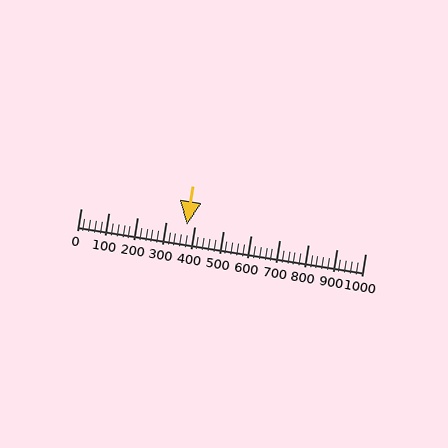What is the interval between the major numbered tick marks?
The major tick marks are spaced 100 units apart.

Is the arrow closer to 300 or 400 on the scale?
The arrow is closer to 400.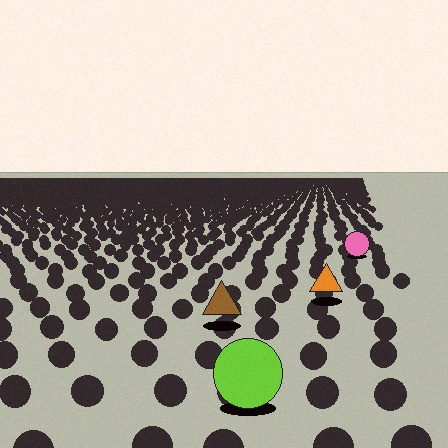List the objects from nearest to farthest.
From nearest to farthest: the lime circle, the brown triangle, the orange triangle, the pink circle.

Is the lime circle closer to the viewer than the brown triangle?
Yes. The lime circle is closer — you can tell from the texture gradient: the ground texture is coarser near it.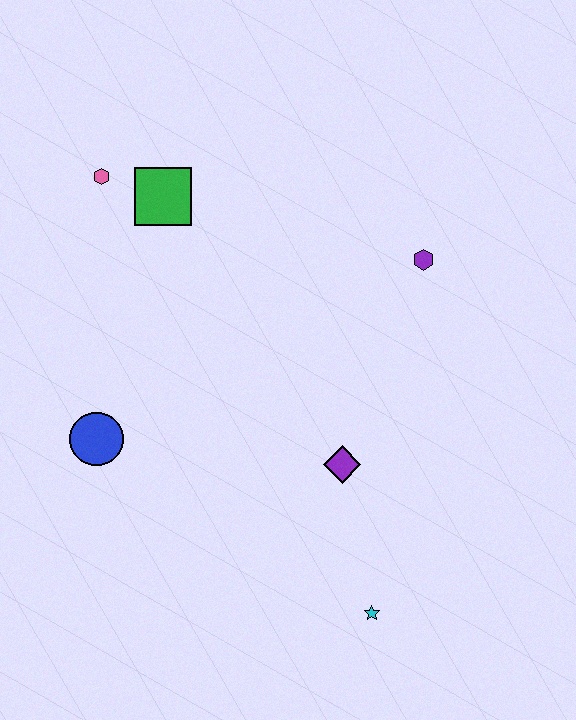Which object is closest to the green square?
The pink hexagon is closest to the green square.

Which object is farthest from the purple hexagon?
The blue circle is farthest from the purple hexagon.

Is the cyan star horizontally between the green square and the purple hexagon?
Yes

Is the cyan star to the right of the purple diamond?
Yes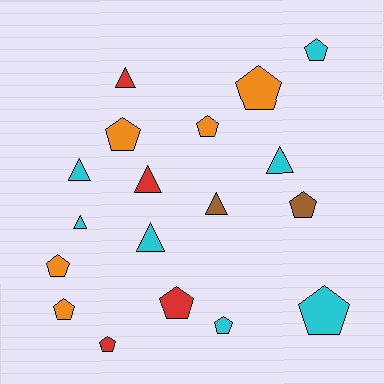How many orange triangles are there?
There are no orange triangles.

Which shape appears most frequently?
Pentagon, with 11 objects.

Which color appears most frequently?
Cyan, with 7 objects.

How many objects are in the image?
There are 18 objects.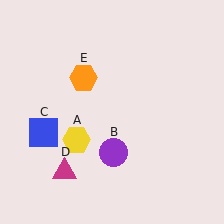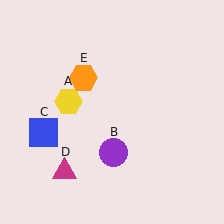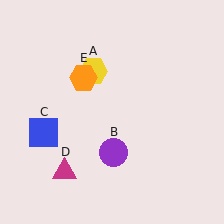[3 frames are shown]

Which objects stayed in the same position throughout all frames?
Purple circle (object B) and blue square (object C) and magenta triangle (object D) and orange hexagon (object E) remained stationary.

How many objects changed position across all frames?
1 object changed position: yellow hexagon (object A).